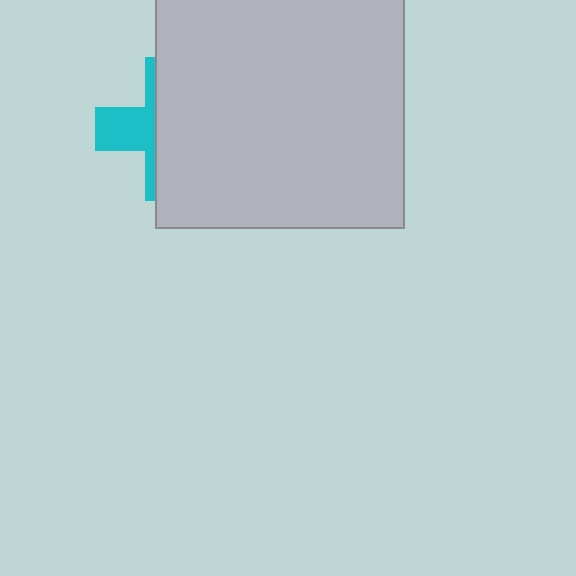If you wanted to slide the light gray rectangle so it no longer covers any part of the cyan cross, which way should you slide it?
Slide it right — that is the most direct way to separate the two shapes.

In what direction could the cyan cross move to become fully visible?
The cyan cross could move left. That would shift it out from behind the light gray rectangle entirely.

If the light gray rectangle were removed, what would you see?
You would see the complete cyan cross.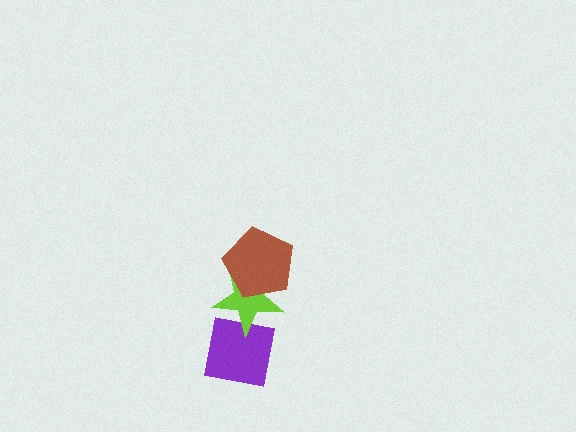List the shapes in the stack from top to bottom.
From top to bottom: the brown pentagon, the lime star, the purple square.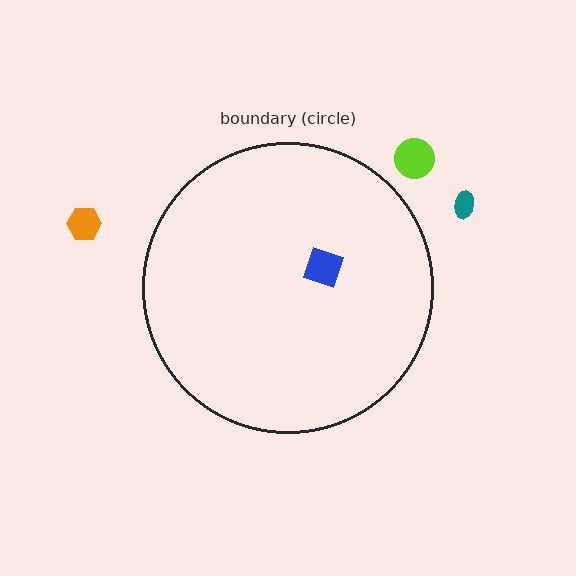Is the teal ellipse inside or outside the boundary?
Outside.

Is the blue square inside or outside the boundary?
Inside.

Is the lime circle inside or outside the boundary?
Outside.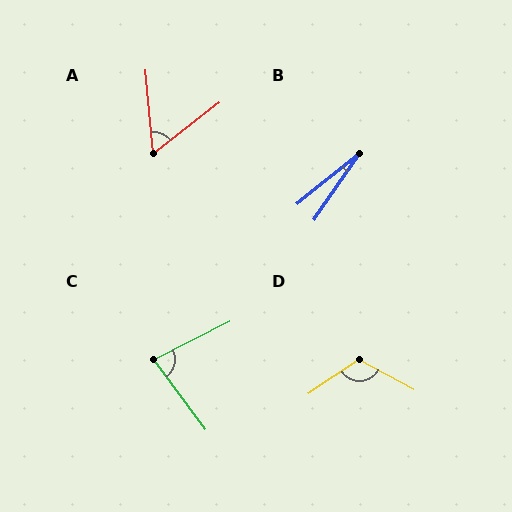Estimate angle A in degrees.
Approximately 57 degrees.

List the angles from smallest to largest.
B (17°), A (57°), C (80°), D (118°).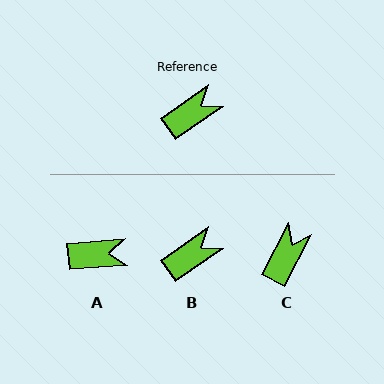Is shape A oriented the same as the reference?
No, it is off by about 30 degrees.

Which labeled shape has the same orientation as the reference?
B.